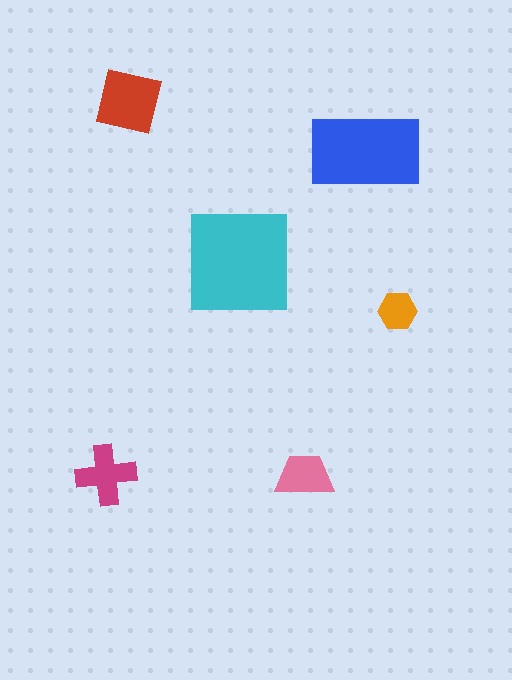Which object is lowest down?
The magenta cross is bottommost.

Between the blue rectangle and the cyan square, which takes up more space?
The cyan square.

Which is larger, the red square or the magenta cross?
The red square.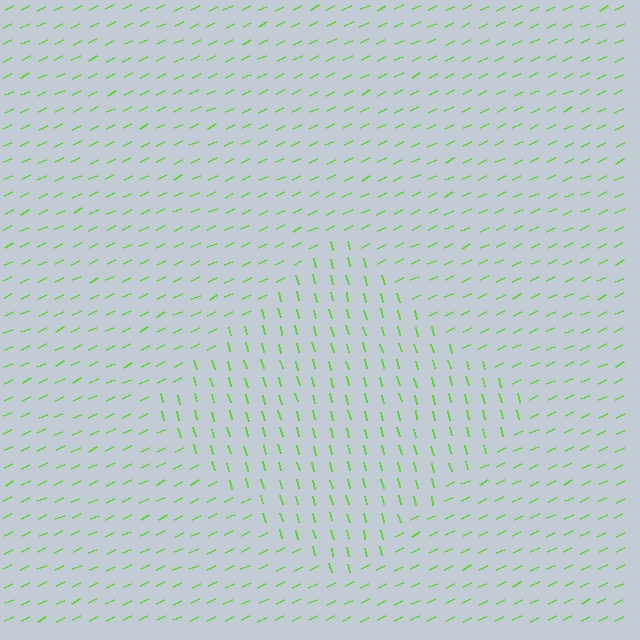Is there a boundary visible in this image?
Yes, there is a texture boundary formed by a change in line orientation.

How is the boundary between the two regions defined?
The boundary is defined purely by a change in line orientation (approximately 79 degrees difference). All lines are the same color and thickness.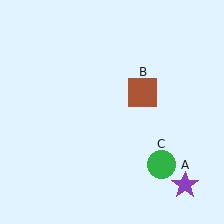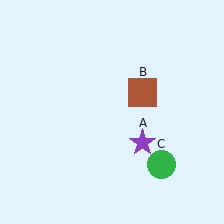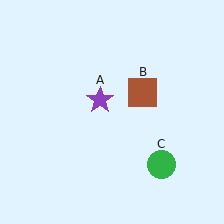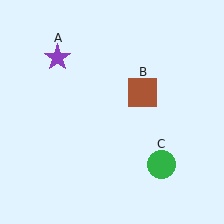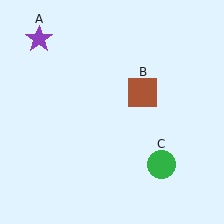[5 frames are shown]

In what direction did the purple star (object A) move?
The purple star (object A) moved up and to the left.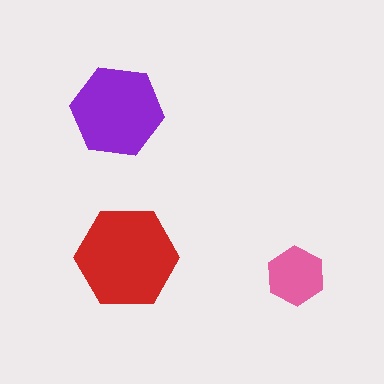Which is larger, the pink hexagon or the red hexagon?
The red one.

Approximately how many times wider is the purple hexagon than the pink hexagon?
About 1.5 times wider.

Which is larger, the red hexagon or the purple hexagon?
The red one.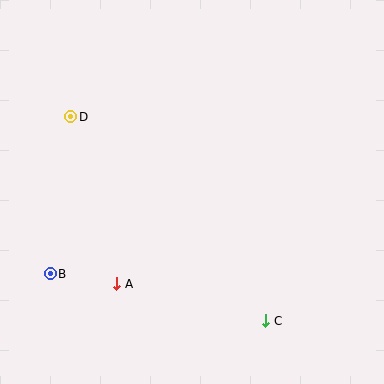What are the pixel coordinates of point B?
Point B is at (50, 274).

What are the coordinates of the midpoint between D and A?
The midpoint between D and A is at (94, 200).